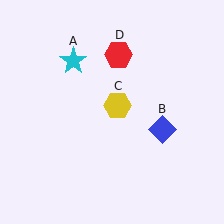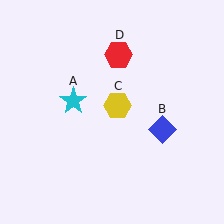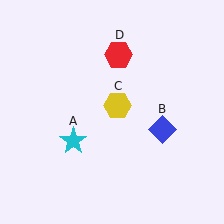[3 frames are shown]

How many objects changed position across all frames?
1 object changed position: cyan star (object A).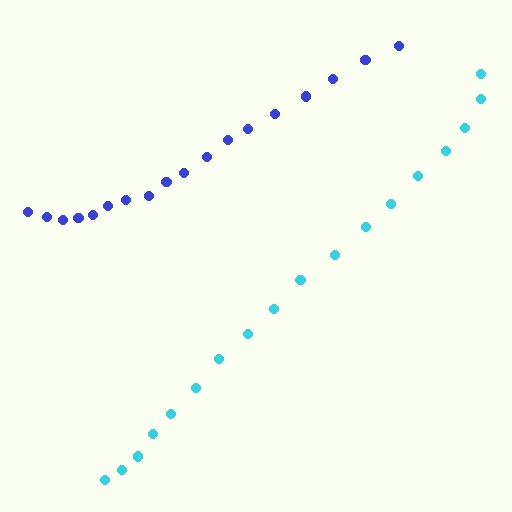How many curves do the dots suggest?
There are 2 distinct paths.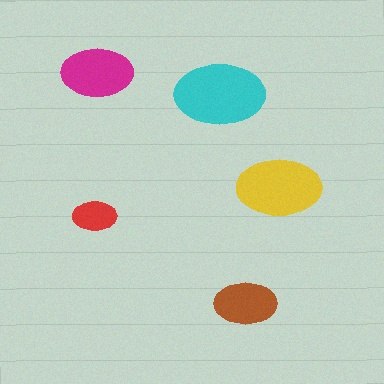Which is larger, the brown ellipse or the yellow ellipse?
The yellow one.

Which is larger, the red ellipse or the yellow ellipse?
The yellow one.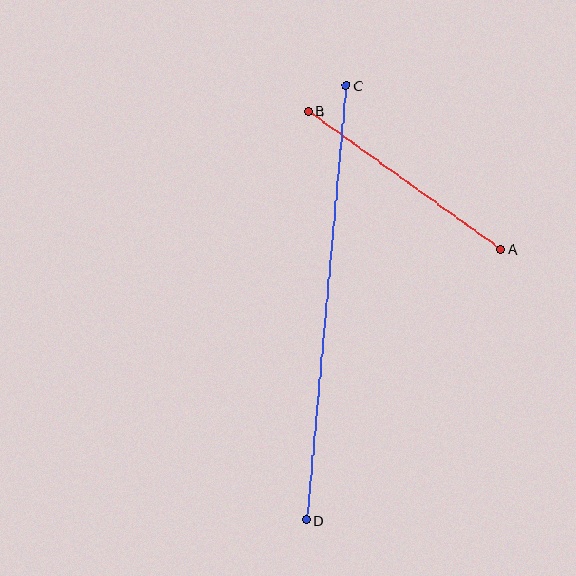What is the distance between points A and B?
The distance is approximately 237 pixels.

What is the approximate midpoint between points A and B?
The midpoint is at approximately (405, 180) pixels.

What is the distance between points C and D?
The distance is approximately 436 pixels.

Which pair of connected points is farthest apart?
Points C and D are farthest apart.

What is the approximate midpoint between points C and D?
The midpoint is at approximately (326, 303) pixels.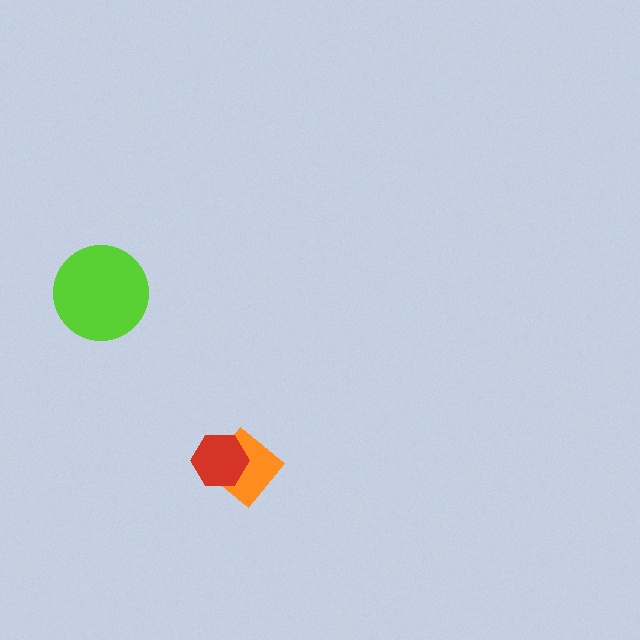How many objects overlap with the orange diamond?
1 object overlaps with the orange diamond.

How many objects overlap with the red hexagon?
1 object overlaps with the red hexagon.